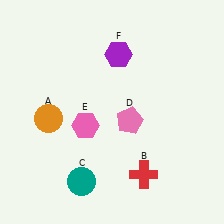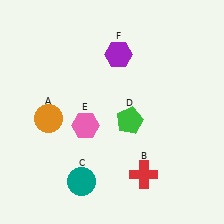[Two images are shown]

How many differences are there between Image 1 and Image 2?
There is 1 difference between the two images.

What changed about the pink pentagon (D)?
In Image 1, D is pink. In Image 2, it changed to green.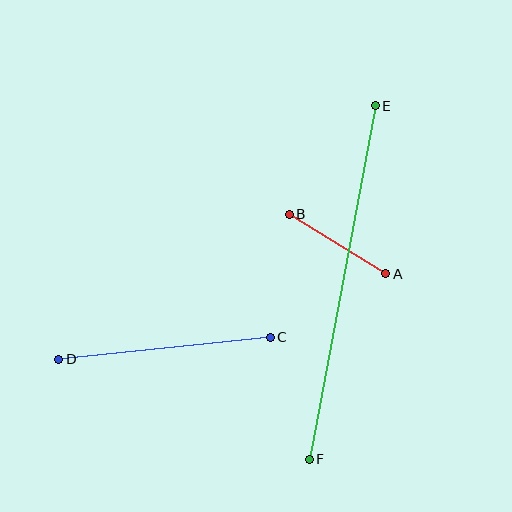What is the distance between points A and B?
The distance is approximately 113 pixels.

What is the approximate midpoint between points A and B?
The midpoint is at approximately (337, 244) pixels.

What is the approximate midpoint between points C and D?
The midpoint is at approximately (164, 348) pixels.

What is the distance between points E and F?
The distance is approximately 359 pixels.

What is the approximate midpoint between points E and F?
The midpoint is at approximately (342, 283) pixels.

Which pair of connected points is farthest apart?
Points E and F are farthest apart.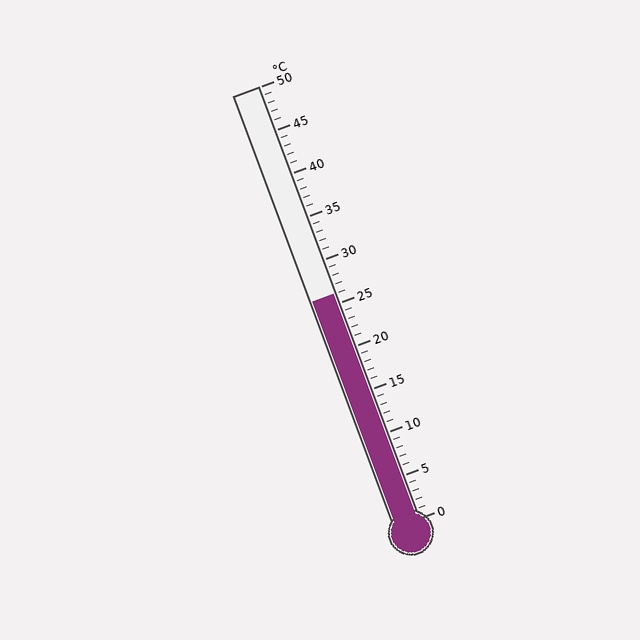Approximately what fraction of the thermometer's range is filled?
The thermometer is filled to approximately 50% of its range.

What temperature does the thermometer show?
The thermometer shows approximately 26°C.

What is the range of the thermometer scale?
The thermometer scale ranges from 0°C to 50°C.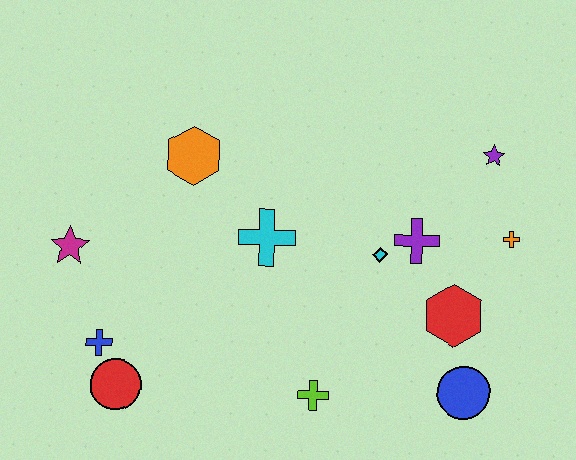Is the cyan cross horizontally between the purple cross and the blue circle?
No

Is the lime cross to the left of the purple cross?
Yes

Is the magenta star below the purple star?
Yes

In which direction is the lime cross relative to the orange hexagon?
The lime cross is below the orange hexagon.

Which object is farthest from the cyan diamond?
The magenta star is farthest from the cyan diamond.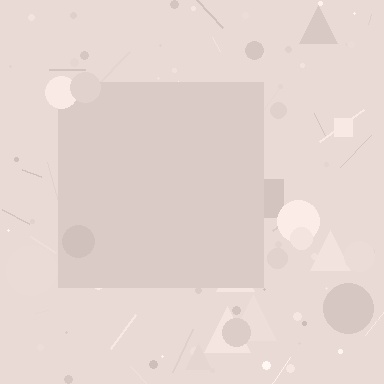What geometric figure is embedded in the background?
A square is embedded in the background.